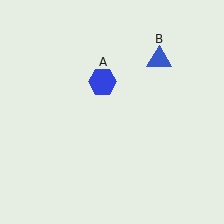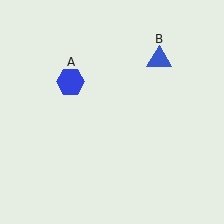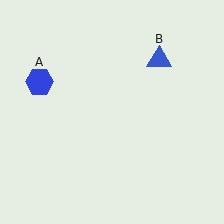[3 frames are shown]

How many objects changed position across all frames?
1 object changed position: blue hexagon (object A).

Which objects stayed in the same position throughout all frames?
Blue triangle (object B) remained stationary.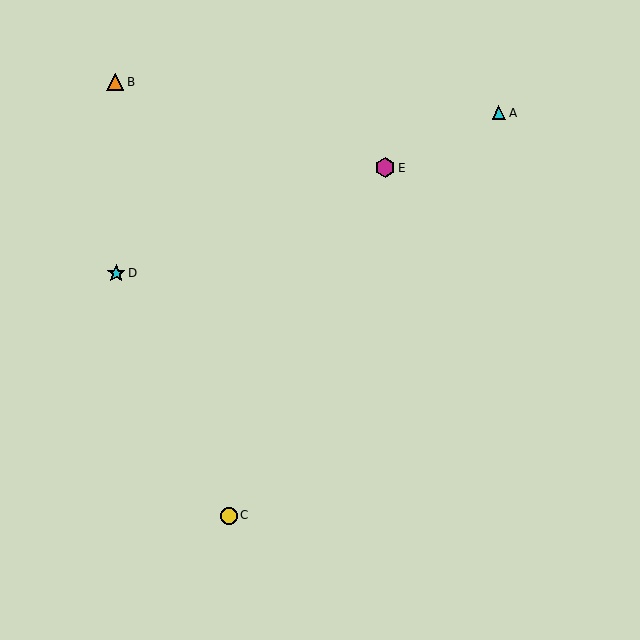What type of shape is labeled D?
Shape D is a cyan star.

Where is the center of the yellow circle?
The center of the yellow circle is at (229, 516).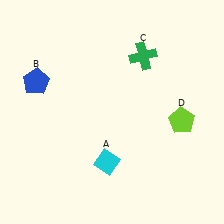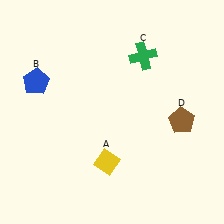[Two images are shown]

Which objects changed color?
A changed from cyan to yellow. D changed from lime to brown.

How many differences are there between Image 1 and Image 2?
There are 2 differences between the two images.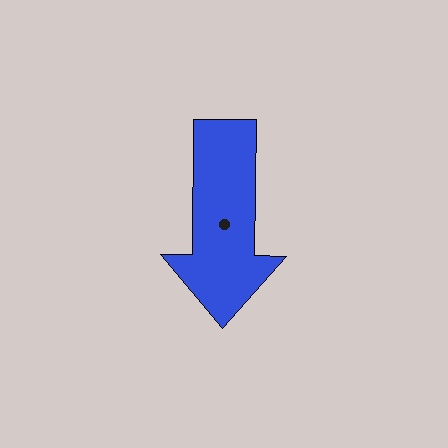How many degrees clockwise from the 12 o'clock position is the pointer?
Approximately 181 degrees.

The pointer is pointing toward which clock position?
Roughly 6 o'clock.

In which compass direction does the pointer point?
South.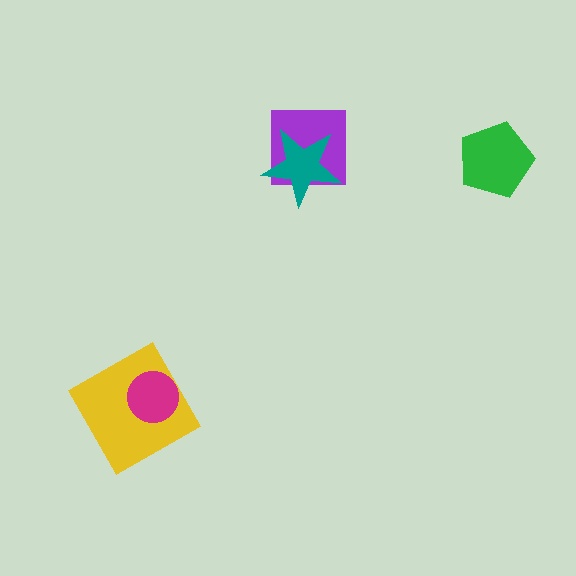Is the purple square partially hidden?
Yes, it is partially covered by another shape.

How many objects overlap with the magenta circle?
1 object overlaps with the magenta circle.